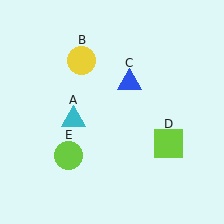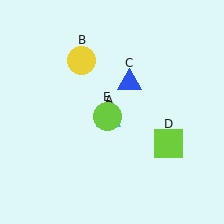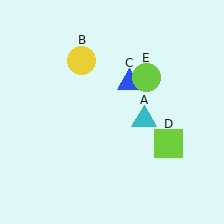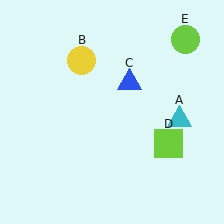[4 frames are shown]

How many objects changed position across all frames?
2 objects changed position: cyan triangle (object A), lime circle (object E).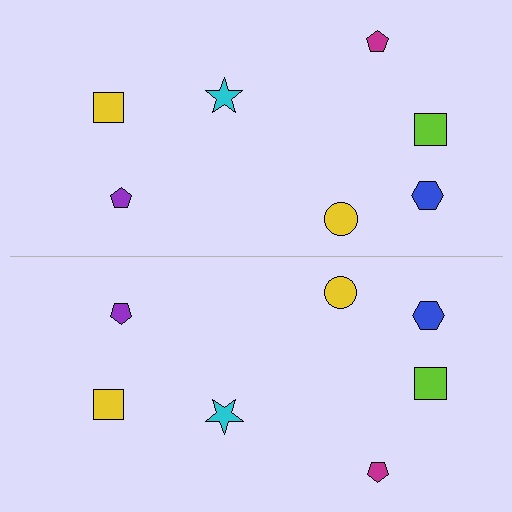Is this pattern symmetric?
Yes, this pattern has bilateral (reflection) symmetry.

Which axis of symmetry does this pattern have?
The pattern has a horizontal axis of symmetry running through the center of the image.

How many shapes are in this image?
There are 14 shapes in this image.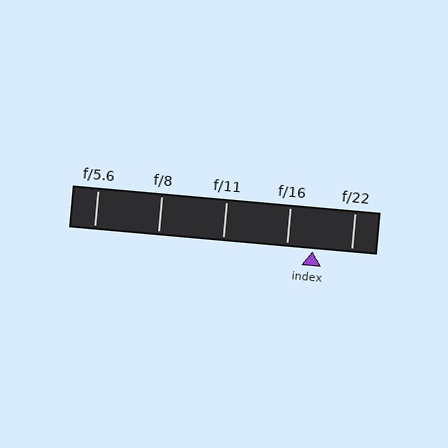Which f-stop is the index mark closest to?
The index mark is closest to f/16.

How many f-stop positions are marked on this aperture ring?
There are 5 f-stop positions marked.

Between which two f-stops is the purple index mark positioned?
The index mark is between f/16 and f/22.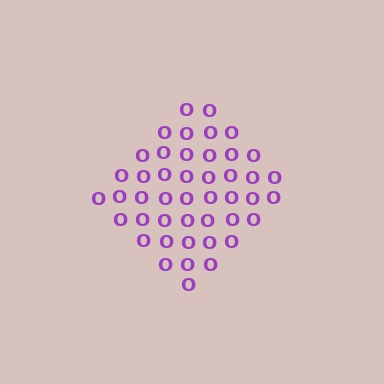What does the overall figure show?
The overall figure shows a diamond.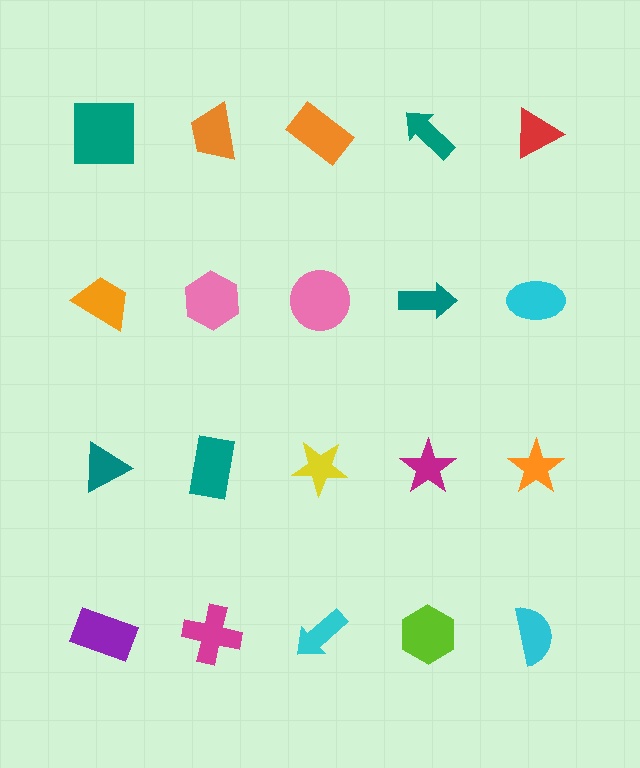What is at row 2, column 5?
A cyan ellipse.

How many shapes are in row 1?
5 shapes.